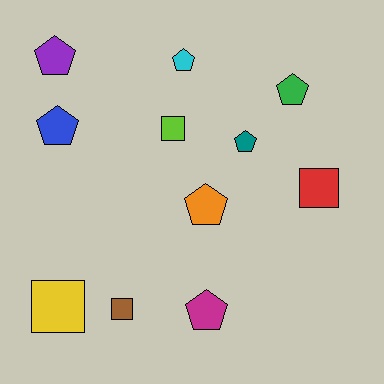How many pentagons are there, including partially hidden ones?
There are 7 pentagons.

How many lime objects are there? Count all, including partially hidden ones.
There is 1 lime object.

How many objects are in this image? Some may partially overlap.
There are 11 objects.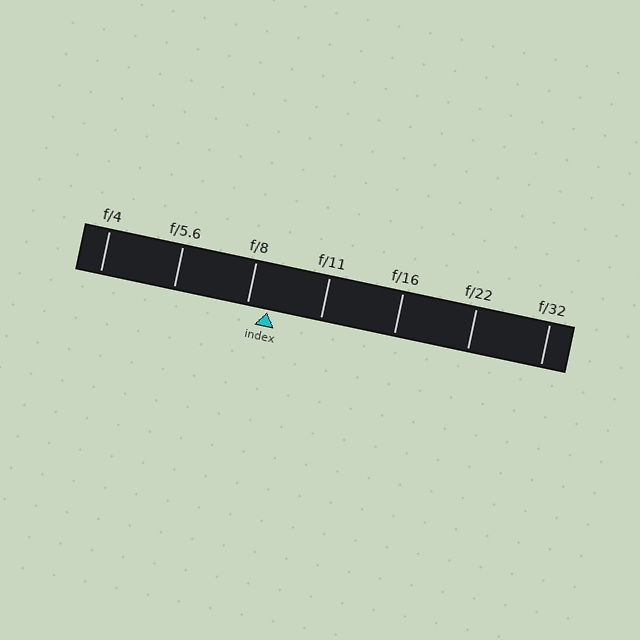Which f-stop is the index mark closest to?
The index mark is closest to f/8.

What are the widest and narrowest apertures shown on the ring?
The widest aperture shown is f/4 and the narrowest is f/32.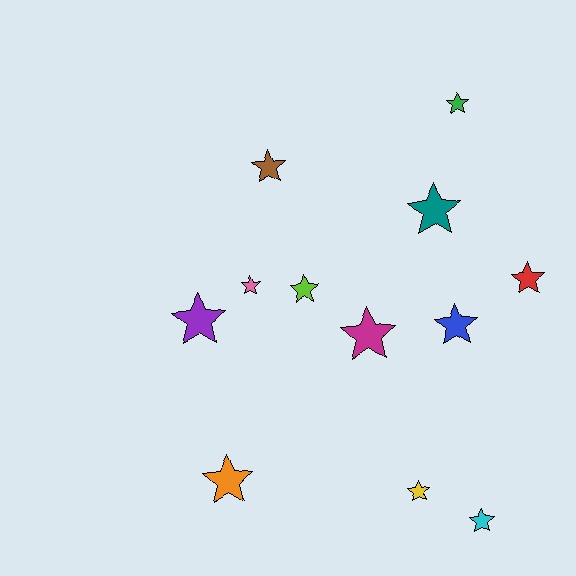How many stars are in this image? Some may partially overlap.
There are 12 stars.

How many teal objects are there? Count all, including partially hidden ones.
There is 1 teal object.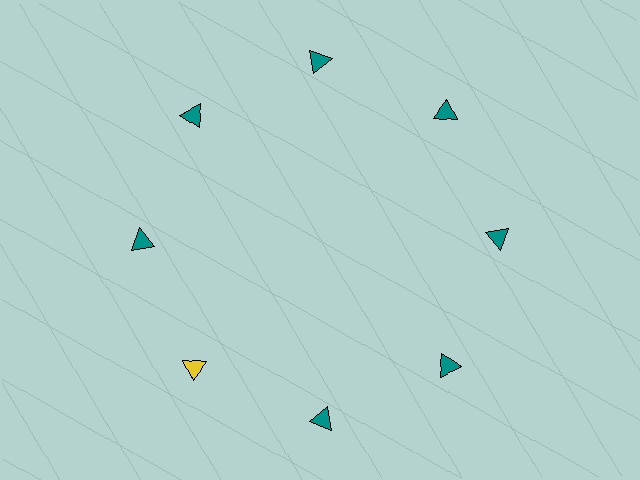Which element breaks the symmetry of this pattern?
The yellow triangle at roughly the 8 o'clock position breaks the symmetry. All other shapes are teal triangles.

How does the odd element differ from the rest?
It has a different color: yellow instead of teal.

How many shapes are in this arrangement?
There are 8 shapes arranged in a ring pattern.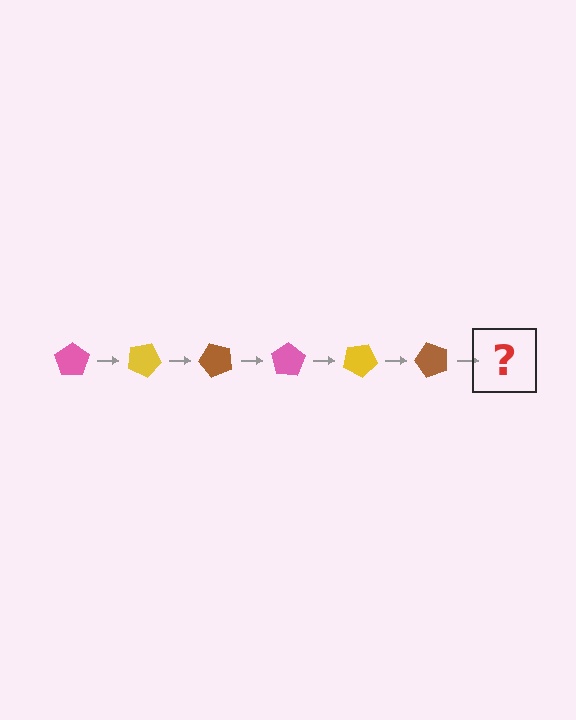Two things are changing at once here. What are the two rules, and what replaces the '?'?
The two rules are that it rotates 25 degrees each step and the color cycles through pink, yellow, and brown. The '?' should be a pink pentagon, rotated 150 degrees from the start.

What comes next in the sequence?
The next element should be a pink pentagon, rotated 150 degrees from the start.